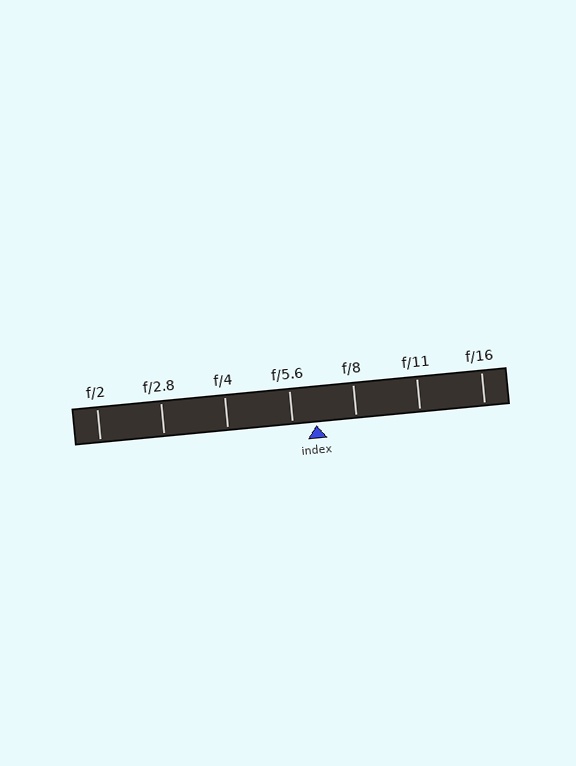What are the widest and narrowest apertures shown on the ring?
The widest aperture shown is f/2 and the narrowest is f/16.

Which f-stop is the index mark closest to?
The index mark is closest to f/5.6.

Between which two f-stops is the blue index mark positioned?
The index mark is between f/5.6 and f/8.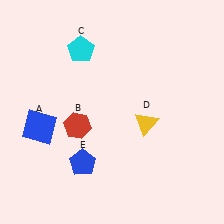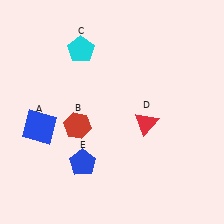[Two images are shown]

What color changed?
The triangle (D) changed from yellow in Image 1 to red in Image 2.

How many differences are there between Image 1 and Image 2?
There is 1 difference between the two images.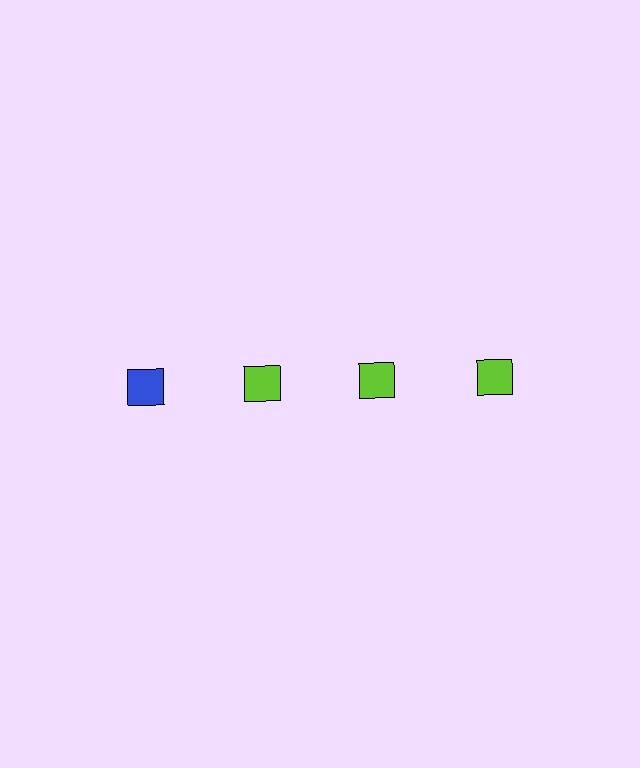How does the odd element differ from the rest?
It has a different color: blue instead of lime.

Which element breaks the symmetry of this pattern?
The blue square in the top row, leftmost column breaks the symmetry. All other shapes are lime squares.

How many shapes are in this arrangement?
There are 4 shapes arranged in a grid pattern.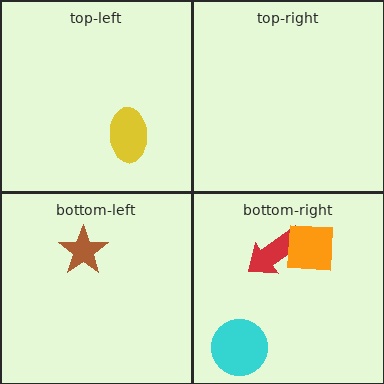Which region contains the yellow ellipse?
The top-left region.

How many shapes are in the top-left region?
1.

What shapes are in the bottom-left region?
The brown star.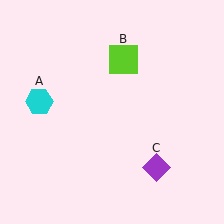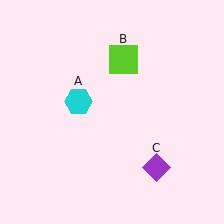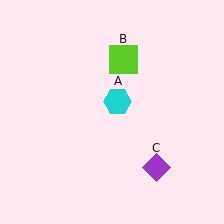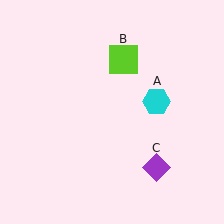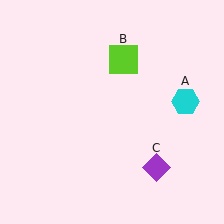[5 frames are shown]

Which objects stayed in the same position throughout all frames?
Lime square (object B) and purple diamond (object C) remained stationary.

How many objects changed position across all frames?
1 object changed position: cyan hexagon (object A).